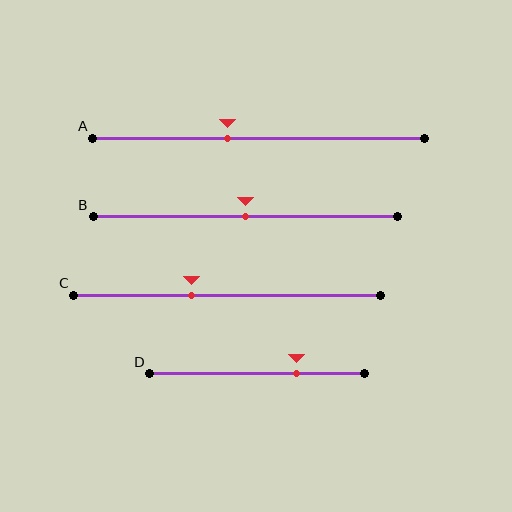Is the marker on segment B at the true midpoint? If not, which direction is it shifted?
Yes, the marker on segment B is at the true midpoint.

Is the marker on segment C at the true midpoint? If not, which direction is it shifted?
No, the marker on segment C is shifted to the left by about 12% of the segment length.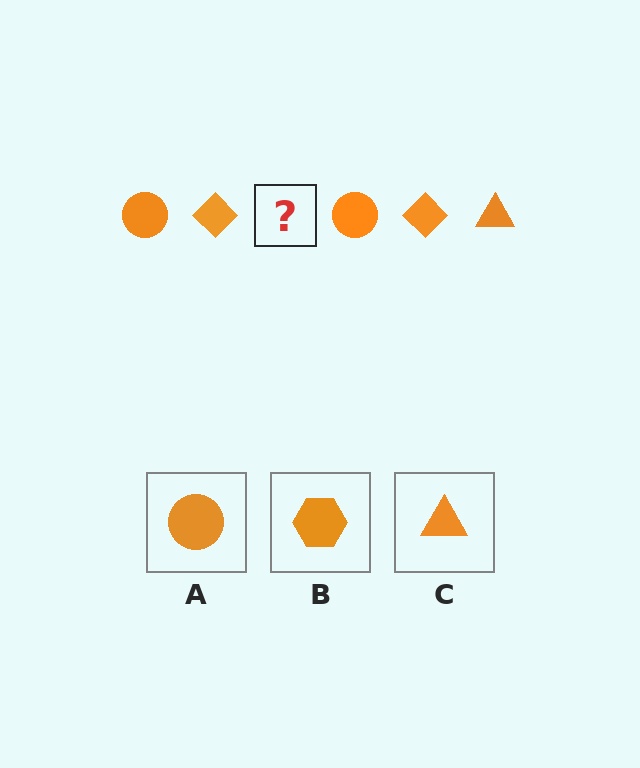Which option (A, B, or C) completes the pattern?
C.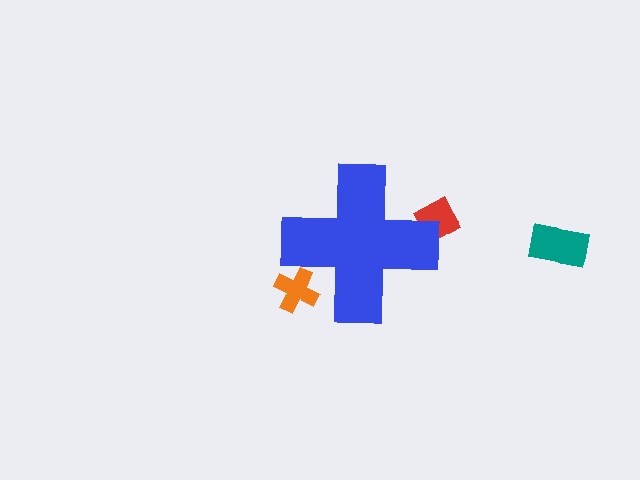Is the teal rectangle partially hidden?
No, the teal rectangle is fully visible.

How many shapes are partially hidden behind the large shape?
2 shapes are partially hidden.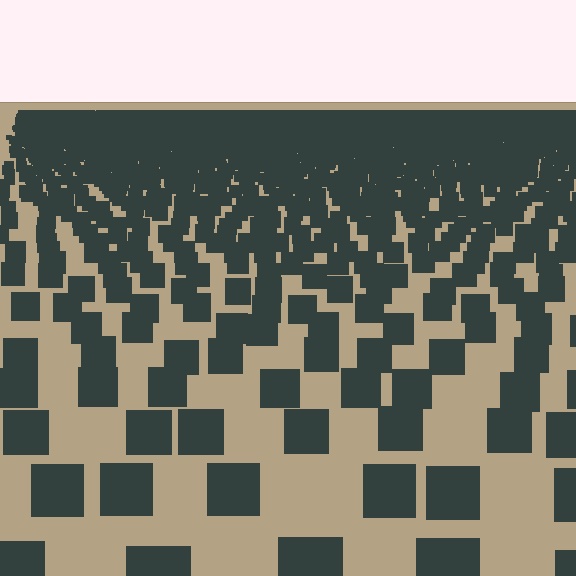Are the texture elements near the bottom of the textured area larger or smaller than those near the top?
Larger. Near the bottom, elements are closer to the viewer and appear at a bigger on-screen size.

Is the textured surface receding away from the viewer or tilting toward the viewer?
The surface is receding away from the viewer. Texture elements get smaller and denser toward the top.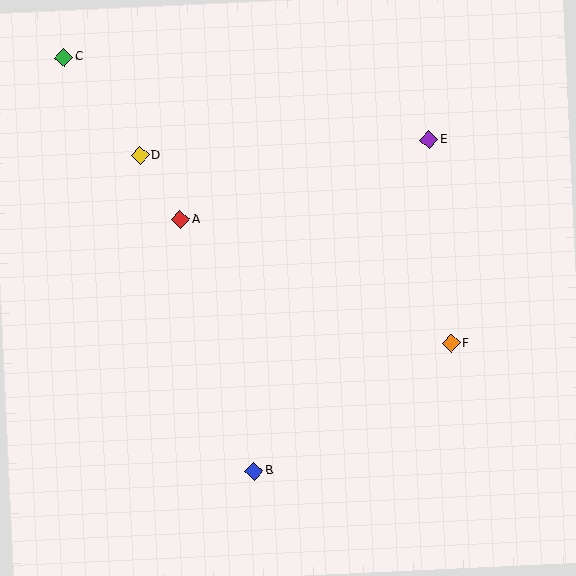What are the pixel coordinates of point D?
Point D is at (140, 155).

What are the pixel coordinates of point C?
Point C is at (64, 57).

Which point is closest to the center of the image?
Point A at (180, 219) is closest to the center.